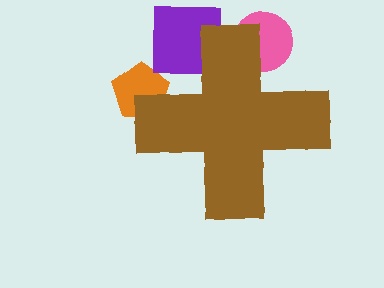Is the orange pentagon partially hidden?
Yes, the orange pentagon is partially hidden behind the brown cross.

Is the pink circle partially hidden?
Yes, the pink circle is partially hidden behind the brown cross.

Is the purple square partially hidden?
Yes, the purple square is partially hidden behind the brown cross.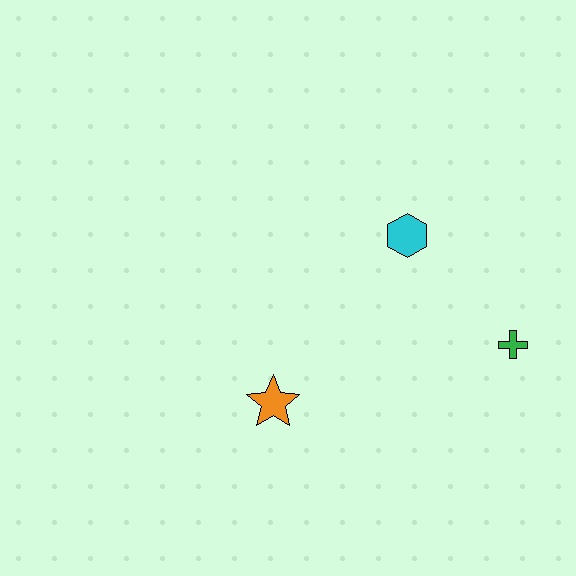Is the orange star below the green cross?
Yes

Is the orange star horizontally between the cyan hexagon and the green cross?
No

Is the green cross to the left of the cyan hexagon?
No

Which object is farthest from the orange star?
The green cross is farthest from the orange star.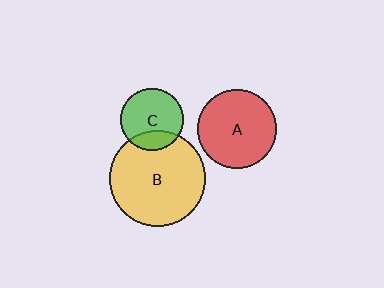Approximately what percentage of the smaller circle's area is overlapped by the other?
Approximately 20%.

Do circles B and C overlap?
Yes.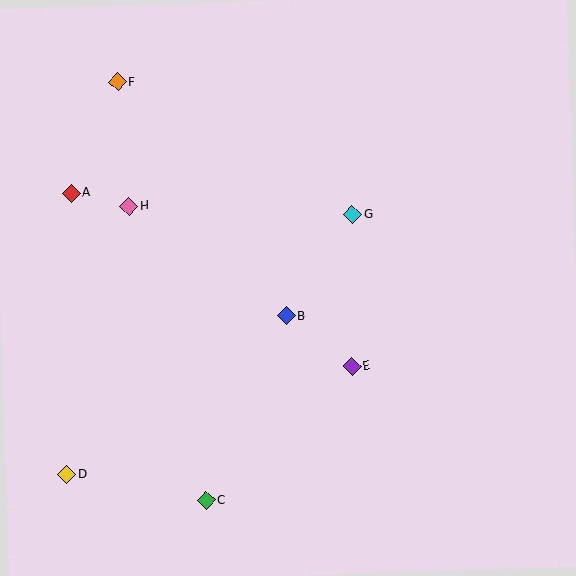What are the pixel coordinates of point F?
Point F is at (117, 82).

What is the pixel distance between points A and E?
The distance between A and E is 330 pixels.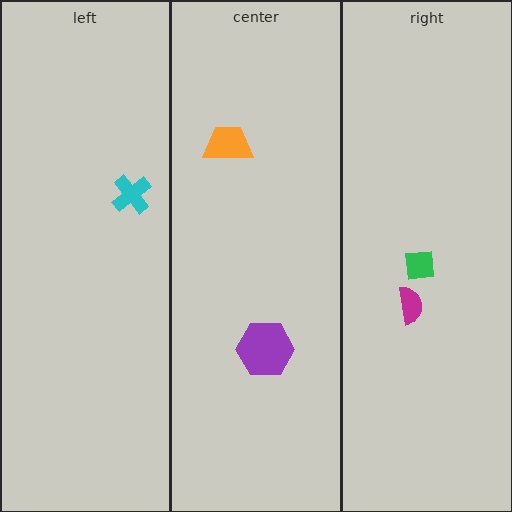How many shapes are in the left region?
1.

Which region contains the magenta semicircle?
The right region.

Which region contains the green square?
The right region.